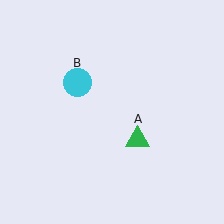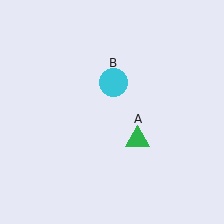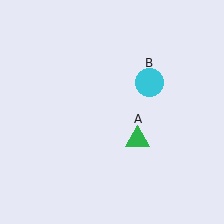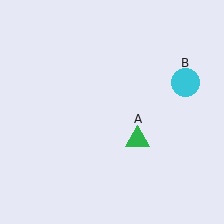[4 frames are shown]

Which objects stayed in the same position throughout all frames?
Green triangle (object A) remained stationary.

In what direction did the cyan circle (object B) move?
The cyan circle (object B) moved right.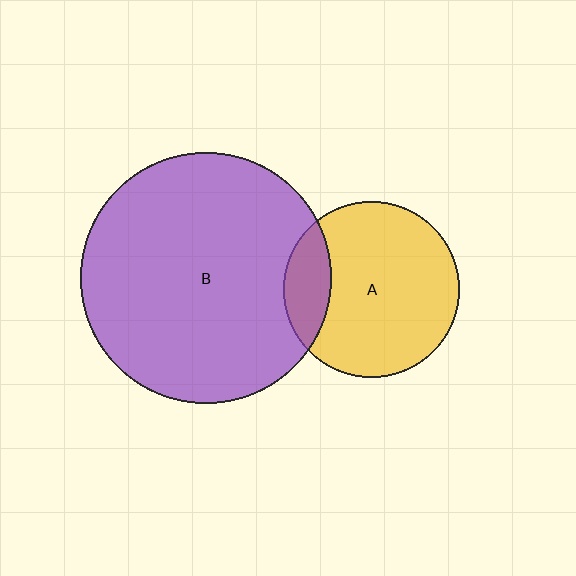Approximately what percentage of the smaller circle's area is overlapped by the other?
Approximately 15%.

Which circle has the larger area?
Circle B (purple).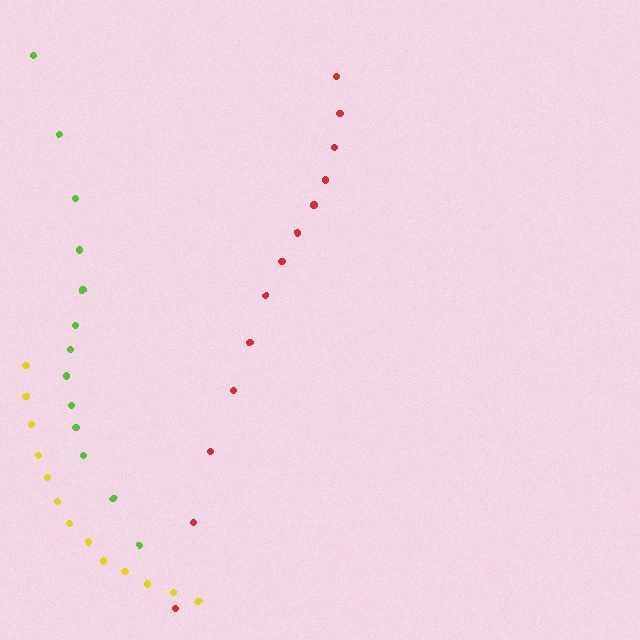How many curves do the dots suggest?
There are 3 distinct paths.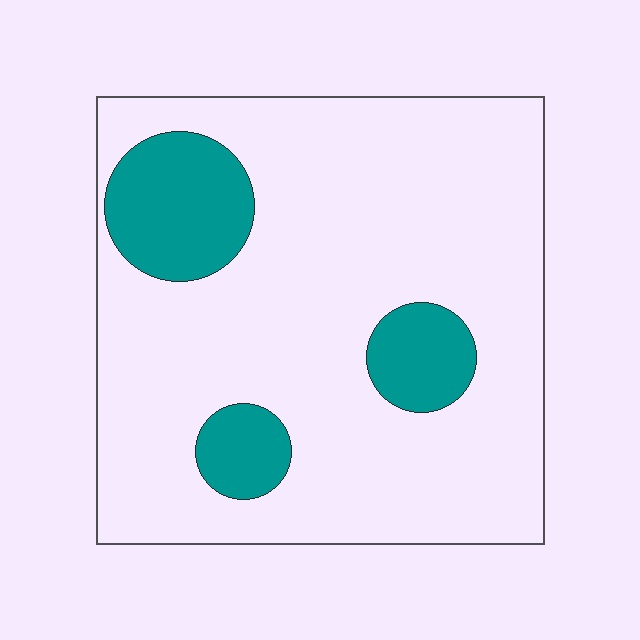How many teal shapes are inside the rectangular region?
3.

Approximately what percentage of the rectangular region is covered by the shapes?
Approximately 15%.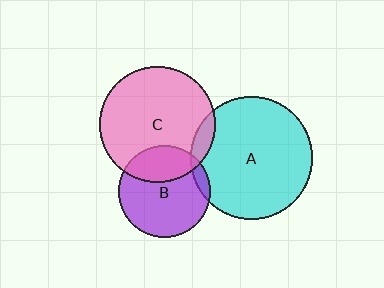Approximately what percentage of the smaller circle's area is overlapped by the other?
Approximately 30%.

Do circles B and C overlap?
Yes.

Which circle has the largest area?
Circle A (cyan).